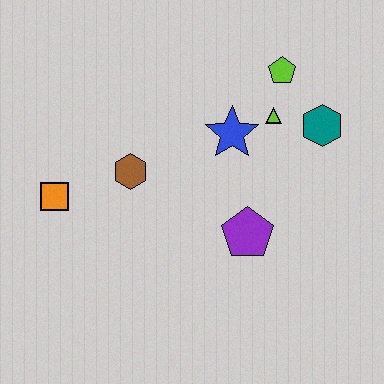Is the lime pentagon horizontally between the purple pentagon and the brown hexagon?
No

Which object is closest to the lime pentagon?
The lime triangle is closest to the lime pentagon.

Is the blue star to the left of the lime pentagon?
Yes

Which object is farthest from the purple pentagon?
The orange square is farthest from the purple pentagon.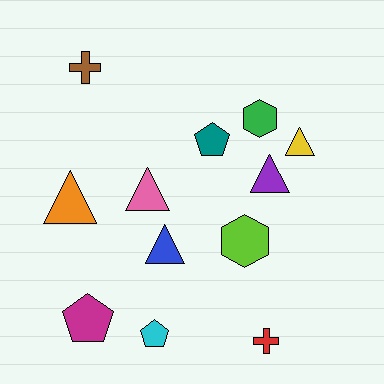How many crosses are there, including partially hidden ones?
There are 2 crosses.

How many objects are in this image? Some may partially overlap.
There are 12 objects.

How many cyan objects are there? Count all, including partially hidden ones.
There is 1 cyan object.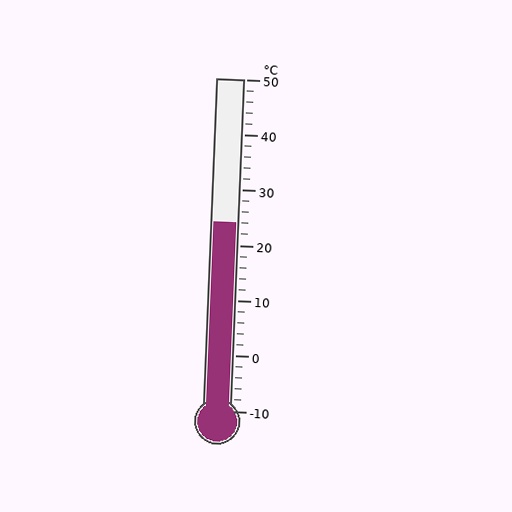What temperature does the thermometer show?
The thermometer shows approximately 24°C.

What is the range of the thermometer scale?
The thermometer scale ranges from -10°C to 50°C.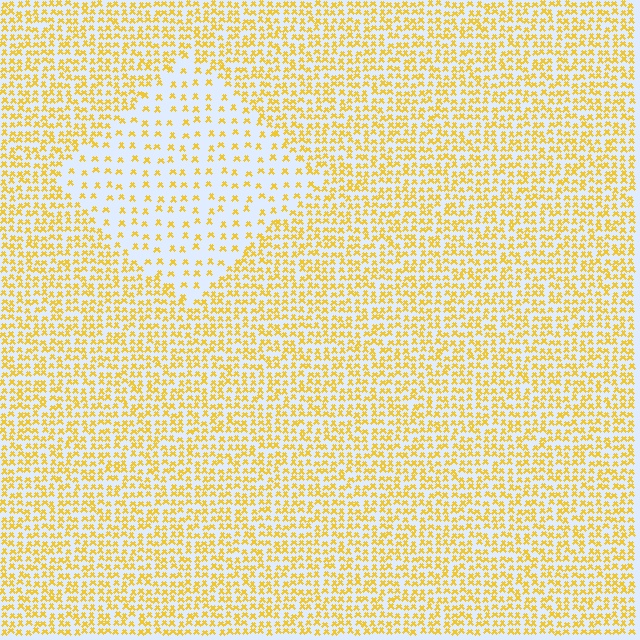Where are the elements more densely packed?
The elements are more densely packed outside the diamond boundary.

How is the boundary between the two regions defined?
The boundary is defined by a change in element density (approximately 2.5x ratio). All elements are the same color, size, and shape.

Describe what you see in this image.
The image contains small yellow elements arranged at two different densities. A diamond-shaped region is visible where the elements are less densely packed than the surrounding area.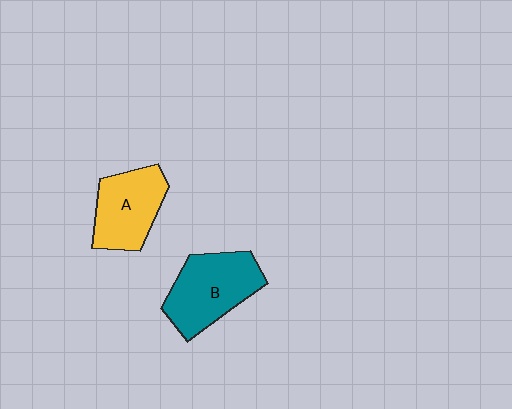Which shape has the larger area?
Shape B (teal).